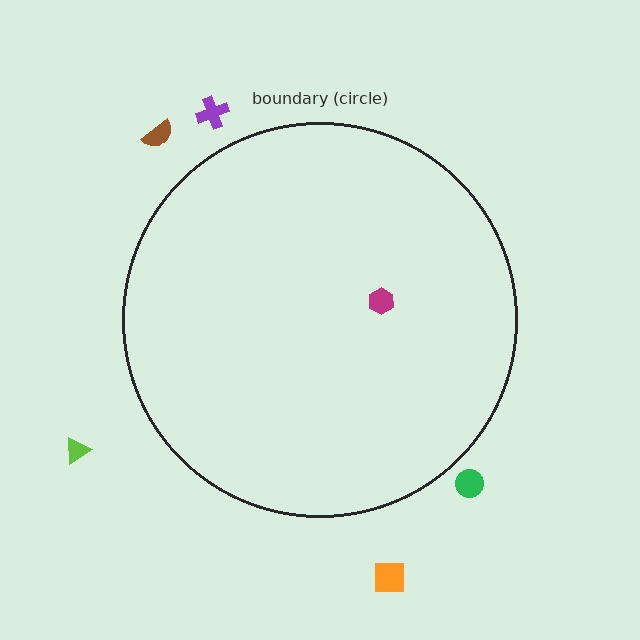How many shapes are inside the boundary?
1 inside, 5 outside.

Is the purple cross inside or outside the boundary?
Outside.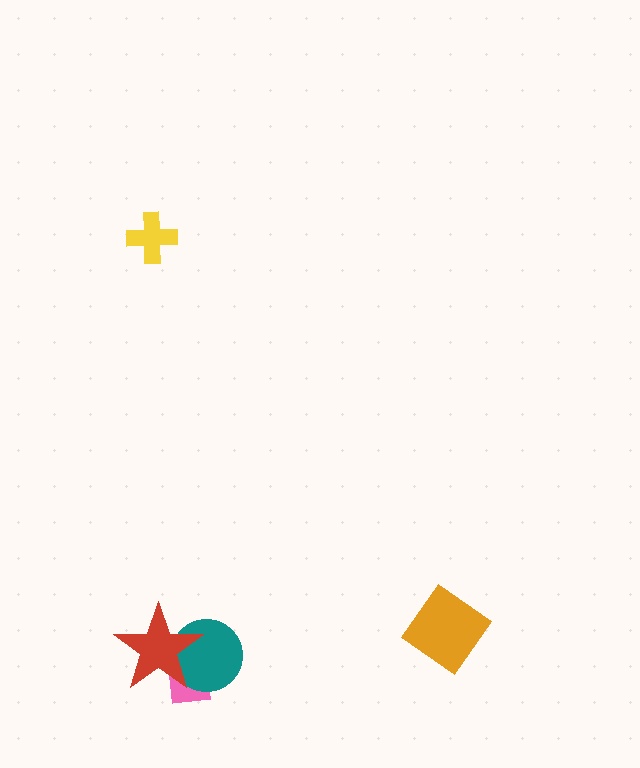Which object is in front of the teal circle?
The red star is in front of the teal circle.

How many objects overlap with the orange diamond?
0 objects overlap with the orange diamond.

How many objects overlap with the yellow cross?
0 objects overlap with the yellow cross.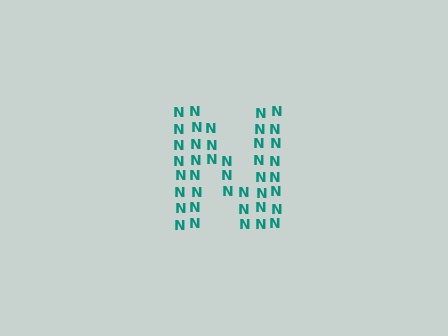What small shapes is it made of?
It is made of small letter N's.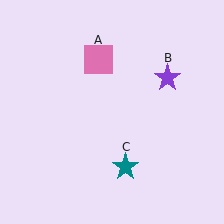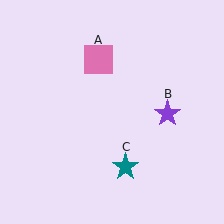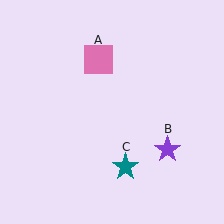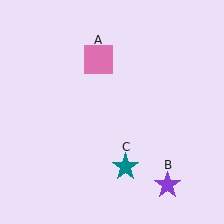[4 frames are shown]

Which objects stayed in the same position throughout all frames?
Pink square (object A) and teal star (object C) remained stationary.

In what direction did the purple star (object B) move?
The purple star (object B) moved down.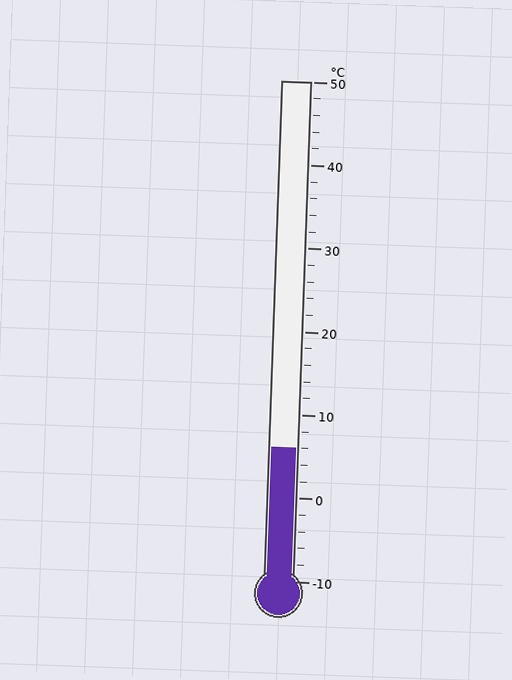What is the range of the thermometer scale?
The thermometer scale ranges from -10°C to 50°C.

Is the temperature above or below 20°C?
The temperature is below 20°C.